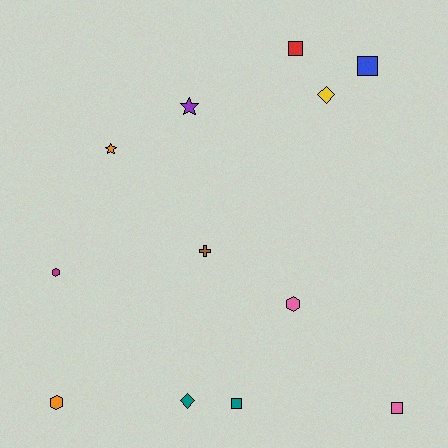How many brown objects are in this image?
There is 1 brown object.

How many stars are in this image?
There are 2 stars.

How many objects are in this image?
There are 12 objects.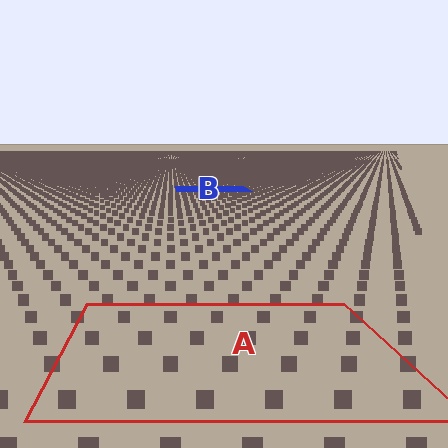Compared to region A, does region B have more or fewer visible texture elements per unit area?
Region B has more texture elements per unit area — they are packed more densely because it is farther away.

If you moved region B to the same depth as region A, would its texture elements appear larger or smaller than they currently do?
They would appear larger. At a closer depth, the same texture elements are projected at a bigger on-screen size.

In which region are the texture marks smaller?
The texture marks are smaller in region B, because it is farther away.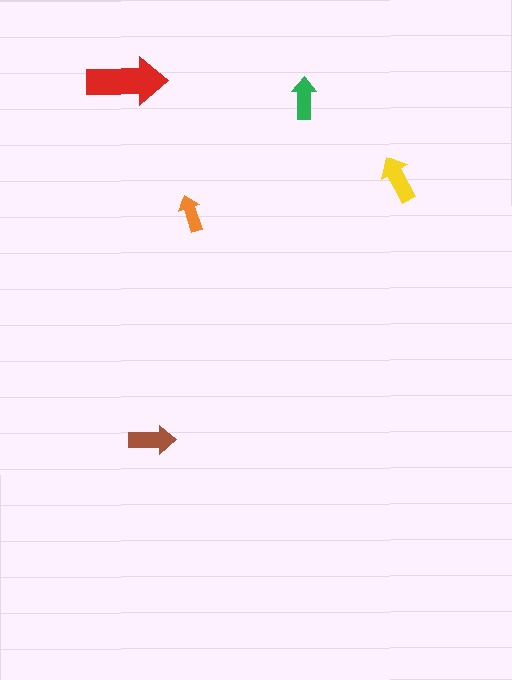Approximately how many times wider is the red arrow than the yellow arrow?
About 1.5 times wider.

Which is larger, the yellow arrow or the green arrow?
The yellow one.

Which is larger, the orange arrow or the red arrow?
The red one.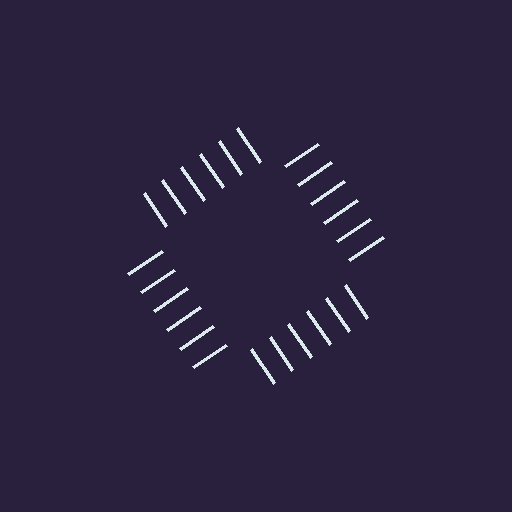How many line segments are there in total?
24 — 6 along each of the 4 edges.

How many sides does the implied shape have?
4 sides — the line-ends trace a square.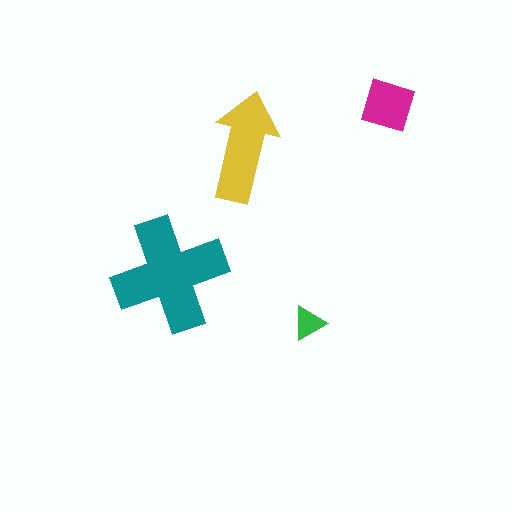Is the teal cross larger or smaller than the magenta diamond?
Larger.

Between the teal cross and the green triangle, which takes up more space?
The teal cross.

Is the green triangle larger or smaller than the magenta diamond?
Smaller.